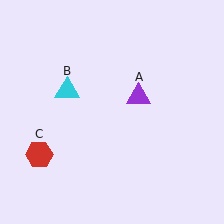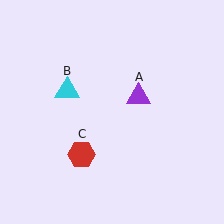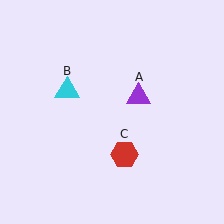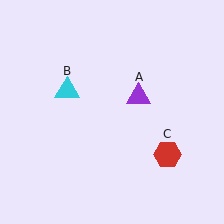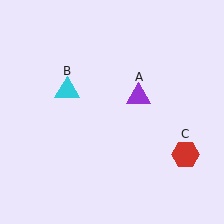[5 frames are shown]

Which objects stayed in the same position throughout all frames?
Purple triangle (object A) and cyan triangle (object B) remained stationary.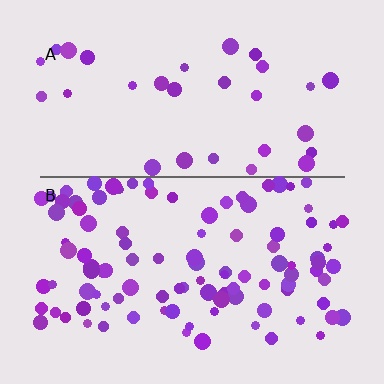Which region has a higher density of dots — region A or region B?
B (the bottom).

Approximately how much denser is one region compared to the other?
Approximately 3.2× — region B over region A.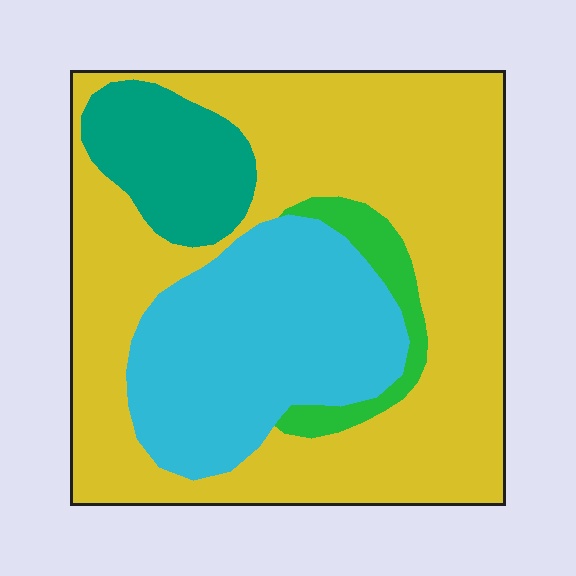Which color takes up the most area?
Yellow, at roughly 60%.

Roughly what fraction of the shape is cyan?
Cyan covers 26% of the shape.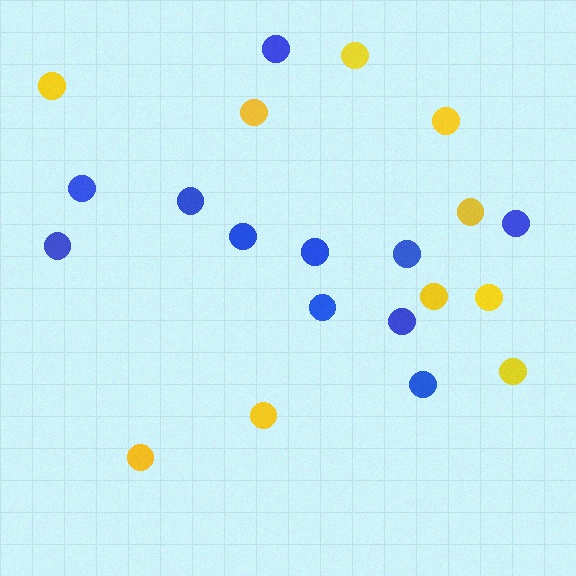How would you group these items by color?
There are 2 groups: one group of yellow circles (10) and one group of blue circles (11).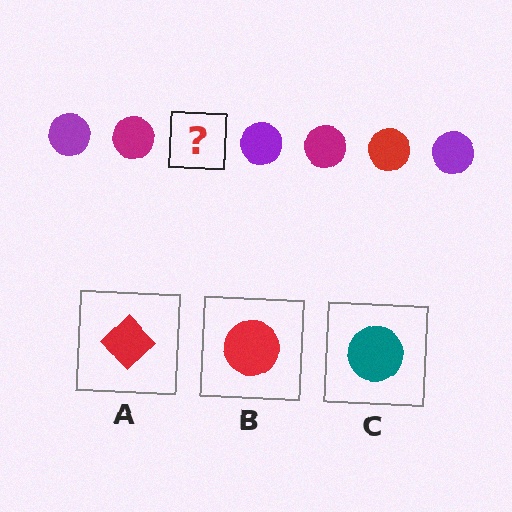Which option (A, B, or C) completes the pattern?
B.